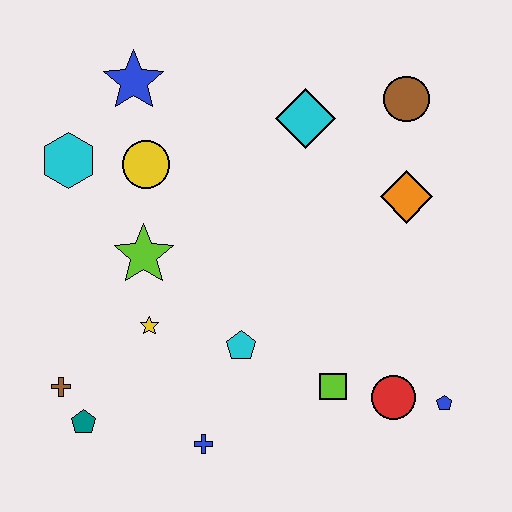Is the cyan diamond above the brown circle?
No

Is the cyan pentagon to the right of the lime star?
Yes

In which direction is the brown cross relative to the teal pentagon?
The brown cross is above the teal pentagon.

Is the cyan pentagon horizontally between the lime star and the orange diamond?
Yes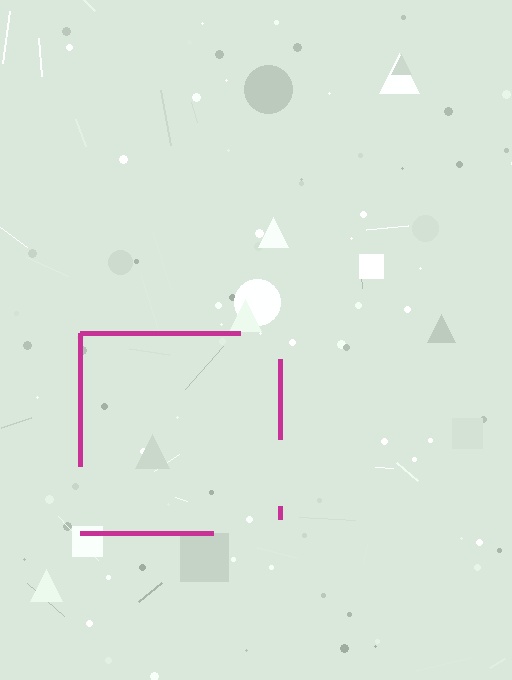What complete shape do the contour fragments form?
The contour fragments form a square.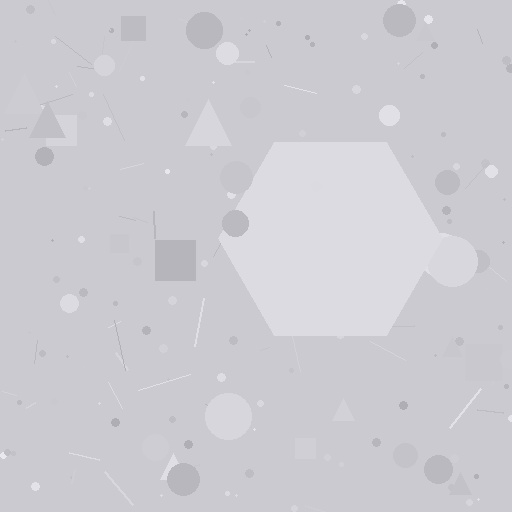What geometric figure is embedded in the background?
A hexagon is embedded in the background.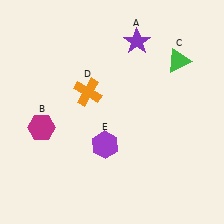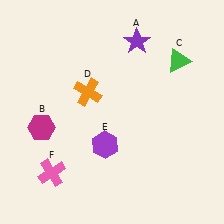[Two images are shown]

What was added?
A pink cross (F) was added in Image 2.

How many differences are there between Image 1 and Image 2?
There is 1 difference between the two images.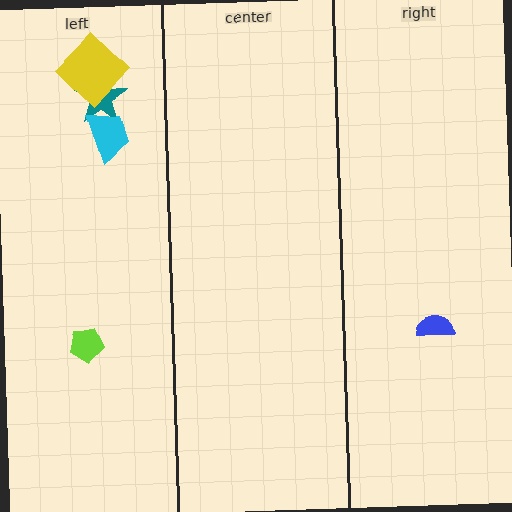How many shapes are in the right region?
1.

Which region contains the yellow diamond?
The left region.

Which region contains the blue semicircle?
The right region.